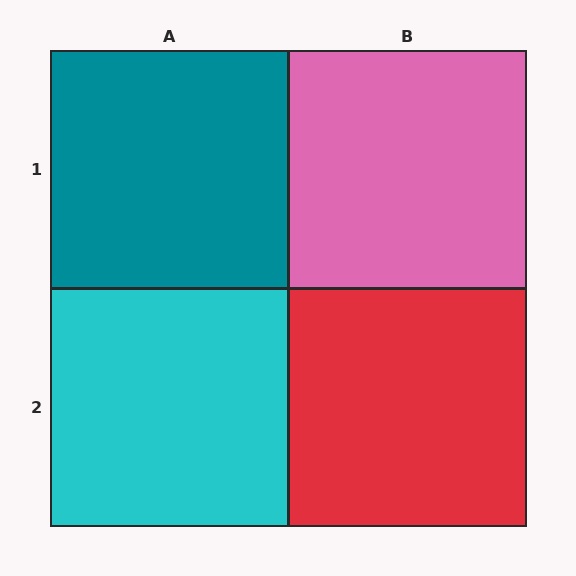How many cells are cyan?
1 cell is cyan.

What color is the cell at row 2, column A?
Cyan.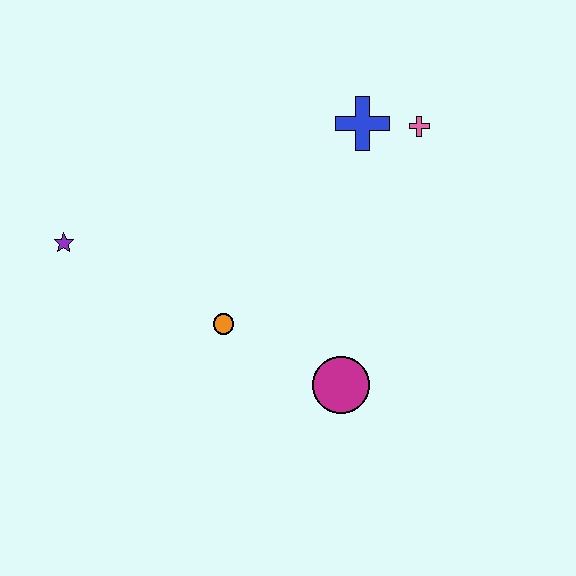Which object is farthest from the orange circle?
The pink cross is farthest from the orange circle.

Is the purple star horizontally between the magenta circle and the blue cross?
No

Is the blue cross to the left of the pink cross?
Yes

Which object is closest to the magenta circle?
The orange circle is closest to the magenta circle.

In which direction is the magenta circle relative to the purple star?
The magenta circle is to the right of the purple star.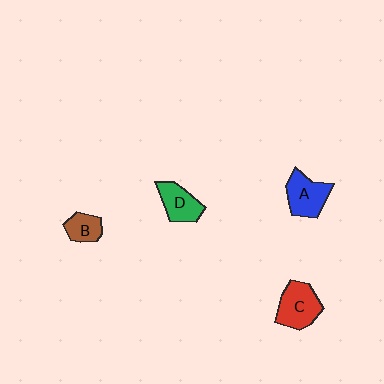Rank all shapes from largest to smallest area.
From largest to smallest: C (red), A (blue), D (green), B (brown).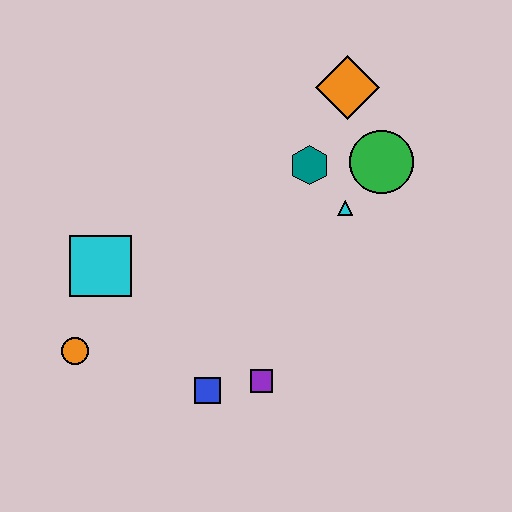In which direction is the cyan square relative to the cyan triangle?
The cyan square is to the left of the cyan triangle.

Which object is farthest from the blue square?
The orange diamond is farthest from the blue square.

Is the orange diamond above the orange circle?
Yes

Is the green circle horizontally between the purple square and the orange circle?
No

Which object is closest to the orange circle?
The cyan square is closest to the orange circle.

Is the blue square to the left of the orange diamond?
Yes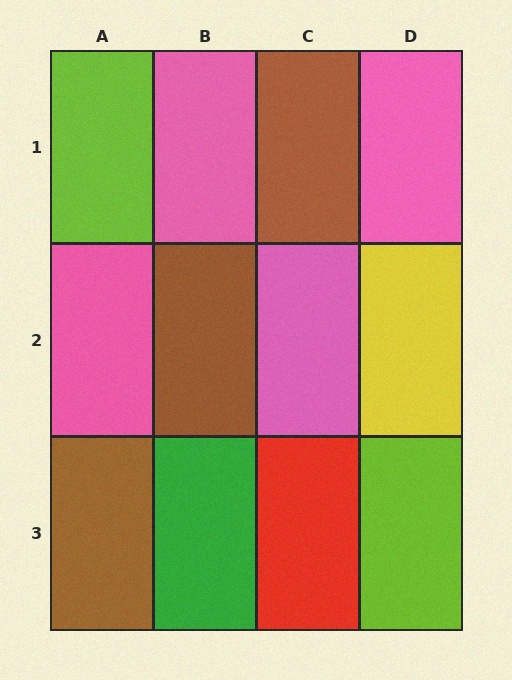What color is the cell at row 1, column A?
Lime.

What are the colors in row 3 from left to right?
Brown, green, red, lime.